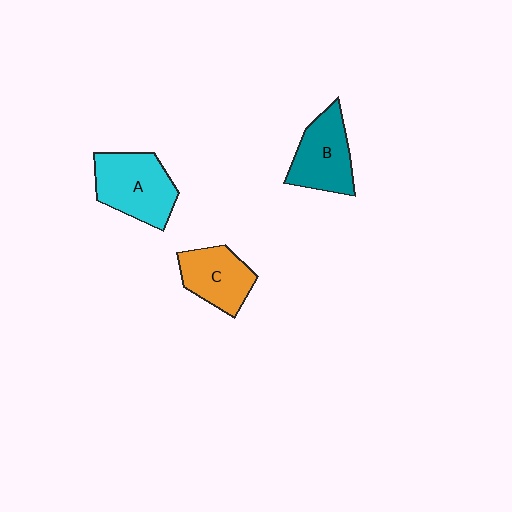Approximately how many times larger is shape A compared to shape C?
Approximately 1.3 times.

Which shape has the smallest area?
Shape C (orange).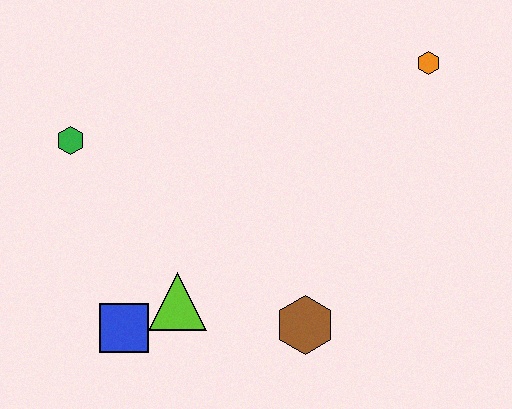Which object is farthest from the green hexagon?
The orange hexagon is farthest from the green hexagon.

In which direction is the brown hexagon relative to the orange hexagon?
The brown hexagon is below the orange hexagon.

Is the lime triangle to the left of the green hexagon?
No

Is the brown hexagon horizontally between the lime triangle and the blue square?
No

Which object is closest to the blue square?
The lime triangle is closest to the blue square.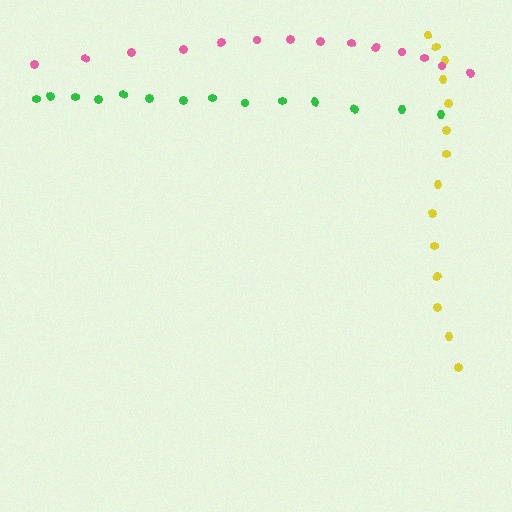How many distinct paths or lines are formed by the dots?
There are 3 distinct paths.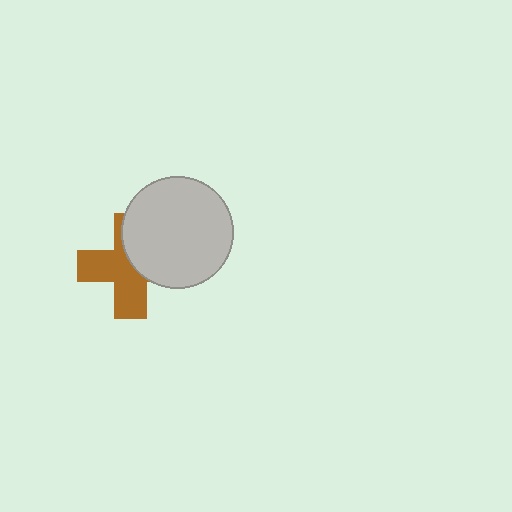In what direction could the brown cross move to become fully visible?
The brown cross could move toward the lower-left. That would shift it out from behind the light gray circle entirely.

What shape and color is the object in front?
The object in front is a light gray circle.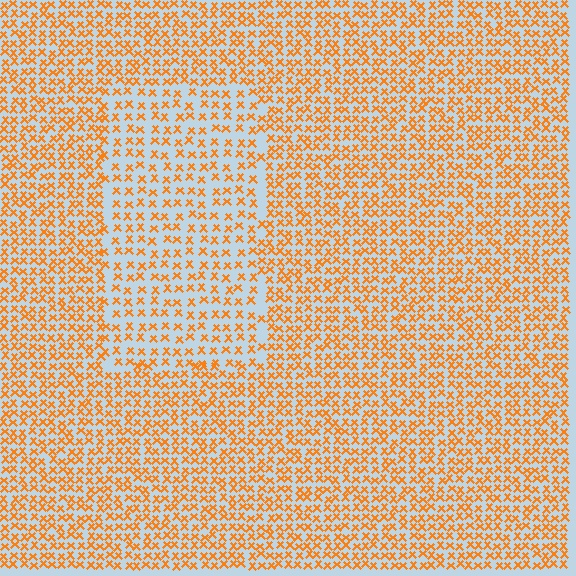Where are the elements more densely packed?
The elements are more densely packed outside the rectangle boundary.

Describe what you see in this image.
The image contains small orange elements arranged at two different densities. A rectangle-shaped region is visible where the elements are less densely packed than the surrounding area.